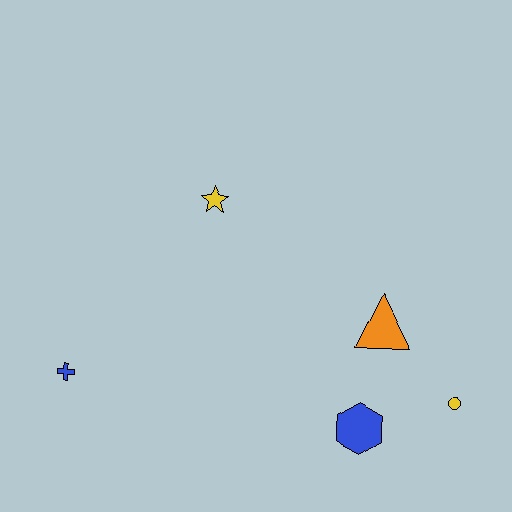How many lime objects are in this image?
There are no lime objects.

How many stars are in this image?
There is 1 star.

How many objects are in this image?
There are 5 objects.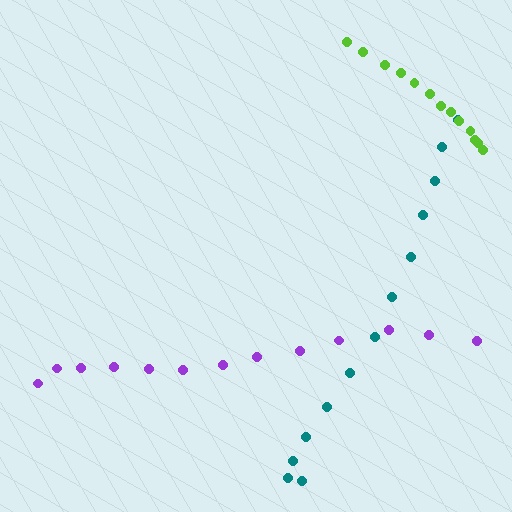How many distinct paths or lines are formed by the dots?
There are 3 distinct paths.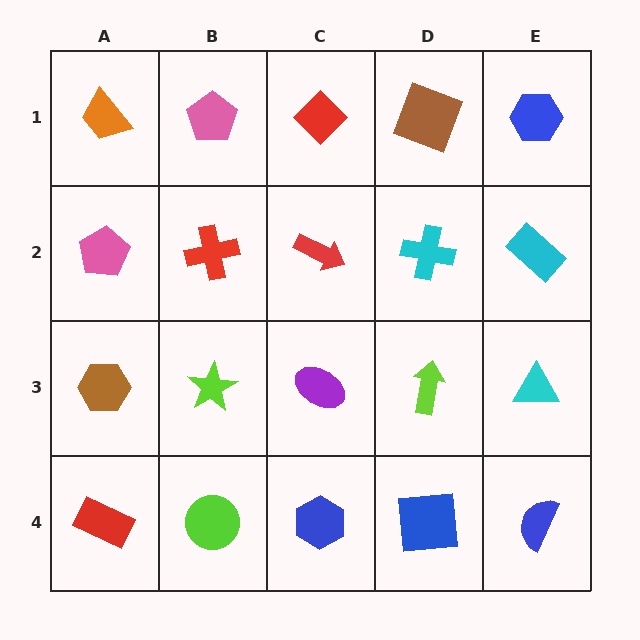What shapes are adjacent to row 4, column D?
A lime arrow (row 3, column D), a blue hexagon (row 4, column C), a blue semicircle (row 4, column E).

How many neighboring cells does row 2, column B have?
4.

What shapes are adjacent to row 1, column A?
A pink pentagon (row 2, column A), a pink pentagon (row 1, column B).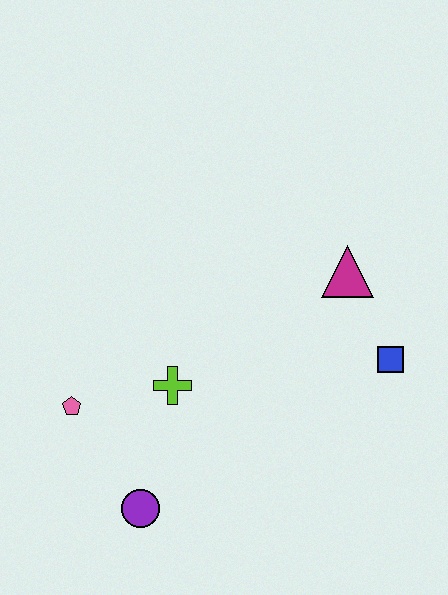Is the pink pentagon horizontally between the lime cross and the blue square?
No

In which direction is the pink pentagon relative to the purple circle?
The pink pentagon is above the purple circle.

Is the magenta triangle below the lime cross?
No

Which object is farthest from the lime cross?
The blue square is farthest from the lime cross.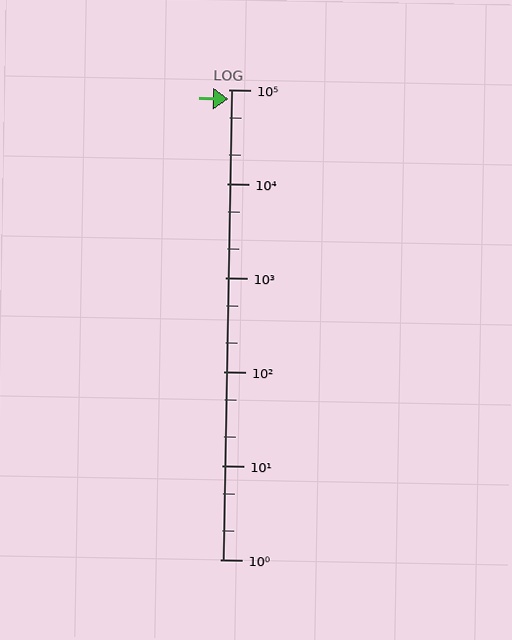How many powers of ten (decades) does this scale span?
The scale spans 5 decades, from 1 to 100000.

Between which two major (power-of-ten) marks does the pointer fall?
The pointer is between 10000 and 100000.